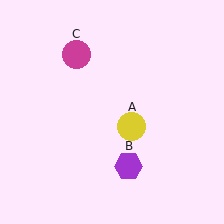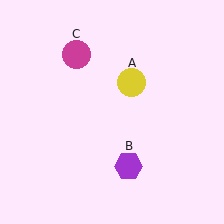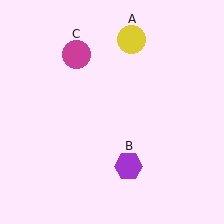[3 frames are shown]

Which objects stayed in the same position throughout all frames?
Purple hexagon (object B) and magenta circle (object C) remained stationary.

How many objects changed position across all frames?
1 object changed position: yellow circle (object A).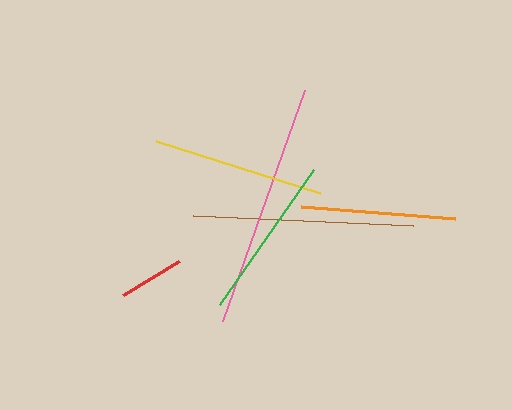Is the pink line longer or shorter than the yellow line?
The pink line is longer than the yellow line.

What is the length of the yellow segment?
The yellow segment is approximately 172 pixels long.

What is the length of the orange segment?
The orange segment is approximately 155 pixels long.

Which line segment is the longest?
The pink line is the longest at approximately 245 pixels.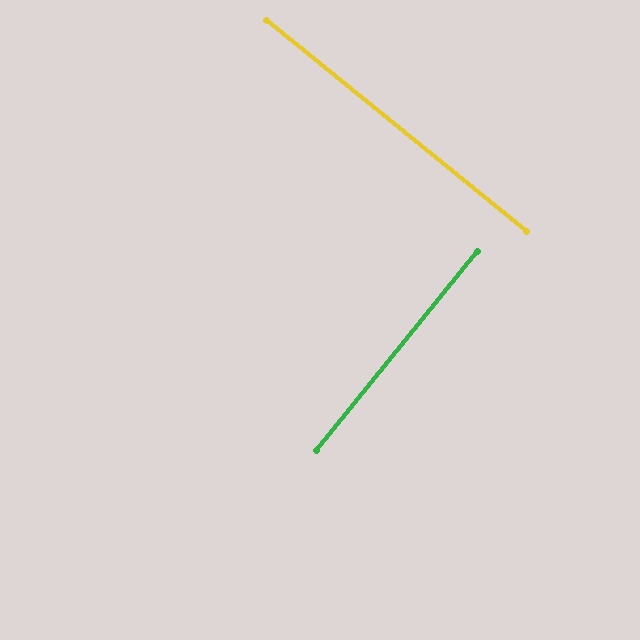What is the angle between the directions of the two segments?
Approximately 90 degrees.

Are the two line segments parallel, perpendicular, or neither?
Perpendicular — they meet at approximately 90°.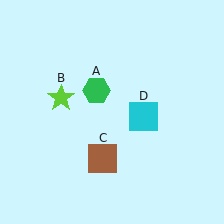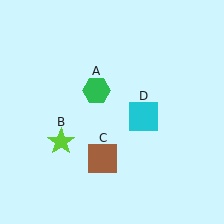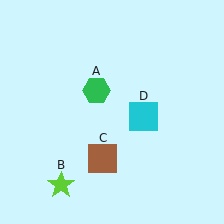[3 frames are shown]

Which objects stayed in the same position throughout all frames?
Green hexagon (object A) and brown square (object C) and cyan square (object D) remained stationary.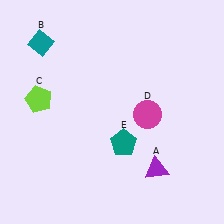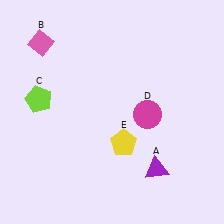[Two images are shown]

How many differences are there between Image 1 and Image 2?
There are 2 differences between the two images.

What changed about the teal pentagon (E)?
In Image 1, E is teal. In Image 2, it changed to yellow.